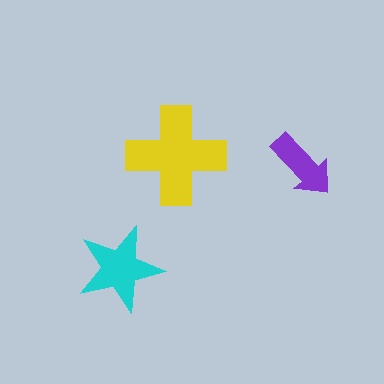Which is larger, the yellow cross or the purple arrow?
The yellow cross.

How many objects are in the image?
There are 3 objects in the image.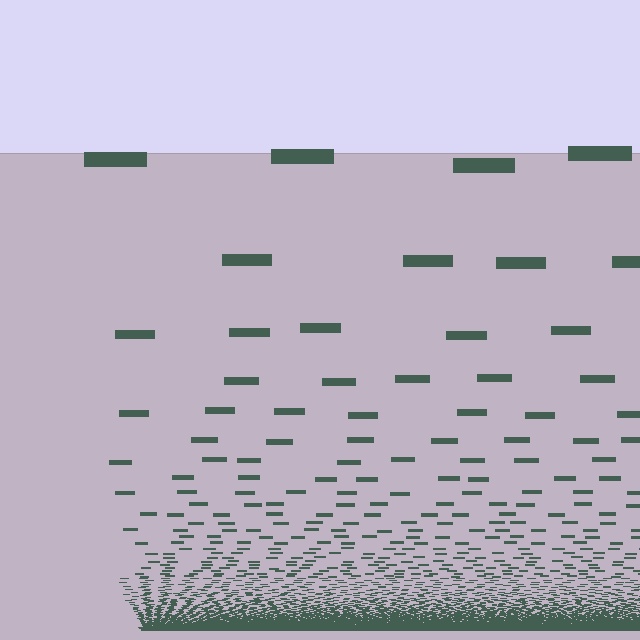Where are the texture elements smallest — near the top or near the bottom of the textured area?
Near the bottom.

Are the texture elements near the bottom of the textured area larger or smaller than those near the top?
Smaller. The gradient is inverted — elements near the bottom are smaller and denser.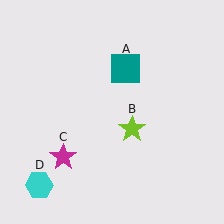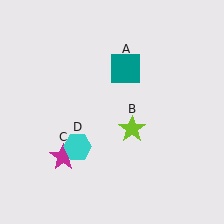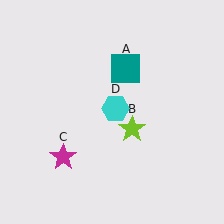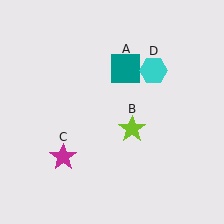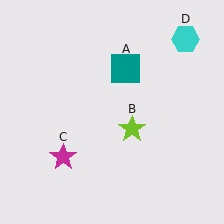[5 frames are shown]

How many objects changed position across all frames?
1 object changed position: cyan hexagon (object D).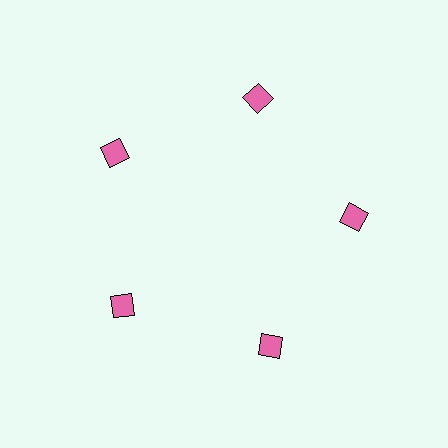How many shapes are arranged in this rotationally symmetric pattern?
There are 5 shapes, arranged in 5 groups of 1.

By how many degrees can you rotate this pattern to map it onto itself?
The pattern maps onto itself every 72 degrees of rotation.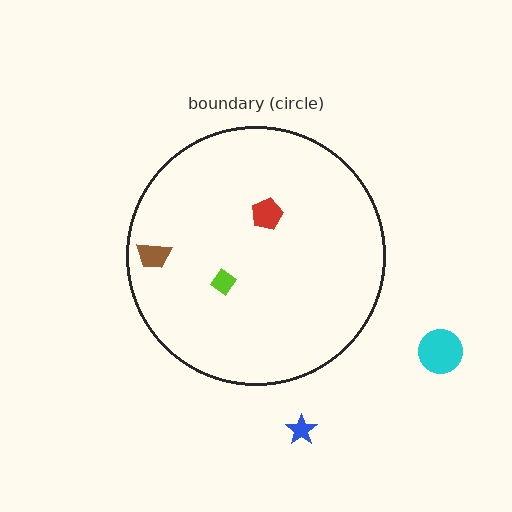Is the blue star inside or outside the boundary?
Outside.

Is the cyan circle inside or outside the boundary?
Outside.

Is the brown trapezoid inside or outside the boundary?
Inside.